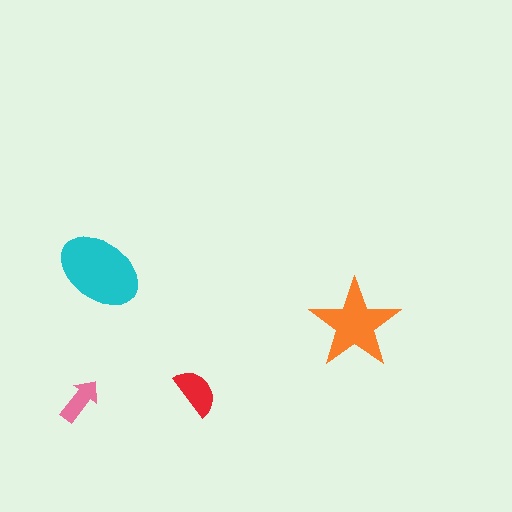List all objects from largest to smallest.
The cyan ellipse, the orange star, the red semicircle, the pink arrow.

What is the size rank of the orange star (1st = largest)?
2nd.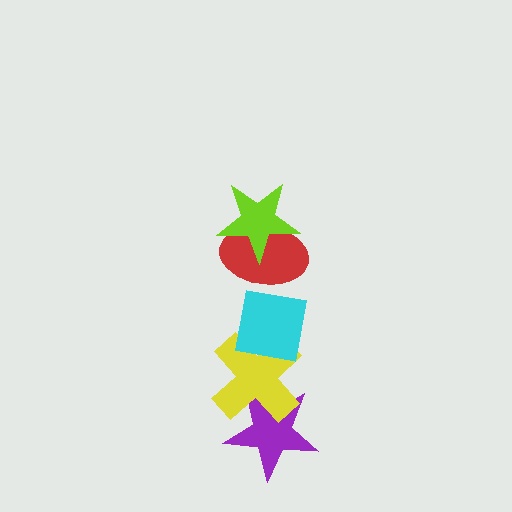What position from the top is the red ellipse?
The red ellipse is 2nd from the top.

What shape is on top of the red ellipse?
The lime star is on top of the red ellipse.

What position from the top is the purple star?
The purple star is 5th from the top.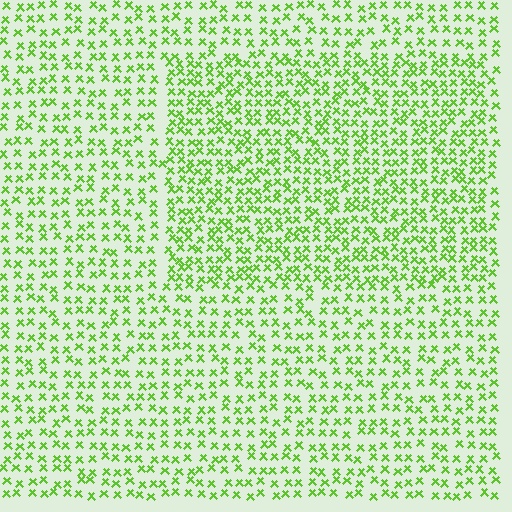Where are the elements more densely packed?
The elements are more densely packed inside the rectangle boundary.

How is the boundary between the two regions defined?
The boundary is defined by a change in element density (approximately 1.6x ratio). All elements are the same color, size, and shape.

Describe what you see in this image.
The image contains small lime elements arranged at two different densities. A rectangle-shaped region is visible where the elements are more densely packed than the surrounding area.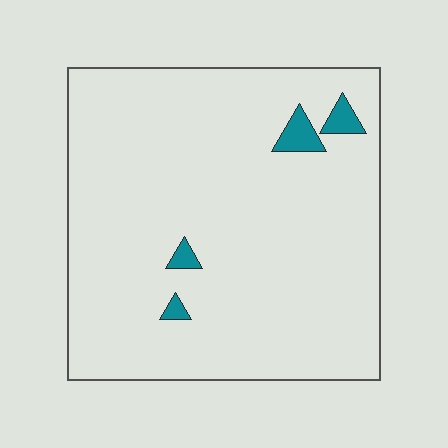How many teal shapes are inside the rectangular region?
4.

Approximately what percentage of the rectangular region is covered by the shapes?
Approximately 5%.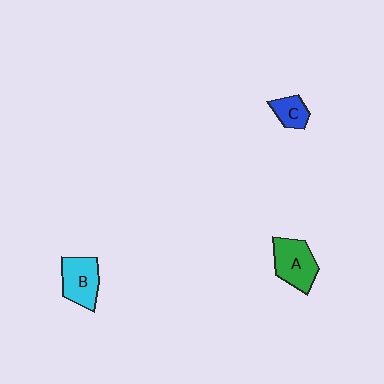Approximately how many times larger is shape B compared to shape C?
Approximately 1.8 times.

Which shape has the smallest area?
Shape C (blue).